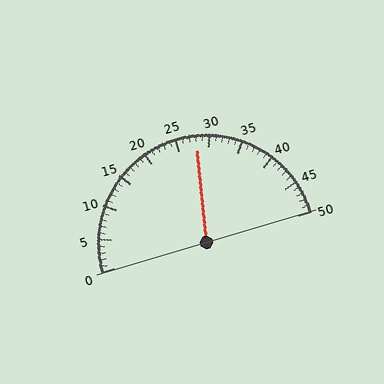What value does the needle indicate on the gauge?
The needle indicates approximately 28.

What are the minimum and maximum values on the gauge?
The gauge ranges from 0 to 50.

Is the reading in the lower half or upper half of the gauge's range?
The reading is in the upper half of the range (0 to 50).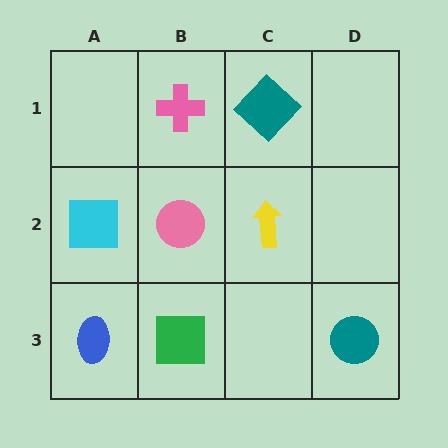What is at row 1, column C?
A teal diamond.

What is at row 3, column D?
A teal circle.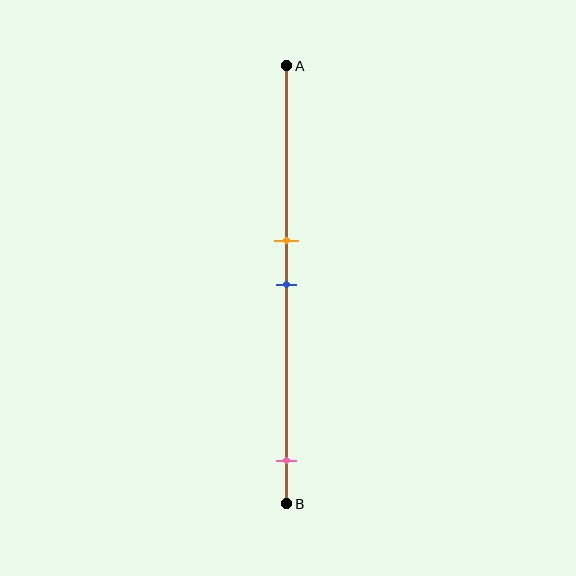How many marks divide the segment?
There are 3 marks dividing the segment.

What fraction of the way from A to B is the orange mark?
The orange mark is approximately 40% (0.4) of the way from A to B.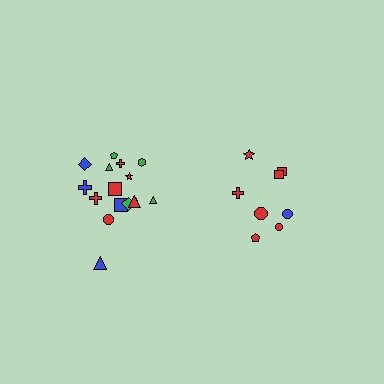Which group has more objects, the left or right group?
The left group.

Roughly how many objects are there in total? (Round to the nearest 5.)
Roughly 25 objects in total.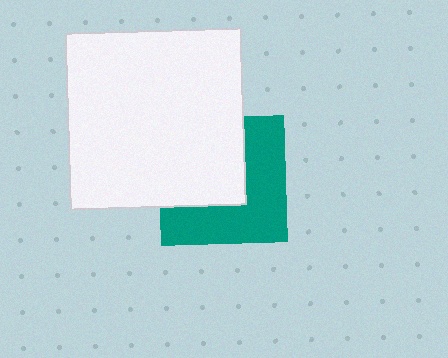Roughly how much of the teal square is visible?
About half of it is visible (roughly 52%).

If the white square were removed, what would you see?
You would see the complete teal square.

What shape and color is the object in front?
The object in front is a white square.